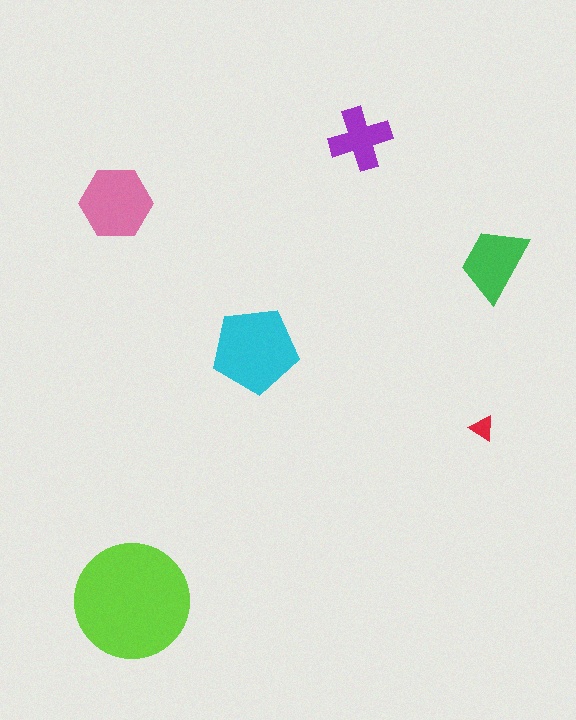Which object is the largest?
The lime circle.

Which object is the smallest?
The red triangle.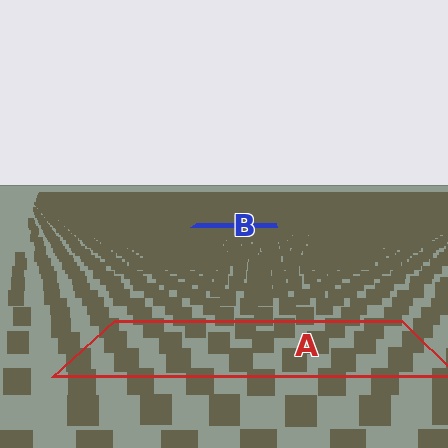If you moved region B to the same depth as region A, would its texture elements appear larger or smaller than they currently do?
They would appear larger. At a closer depth, the same texture elements are projected at a bigger on-screen size.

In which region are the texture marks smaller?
The texture marks are smaller in region B, because it is farther away.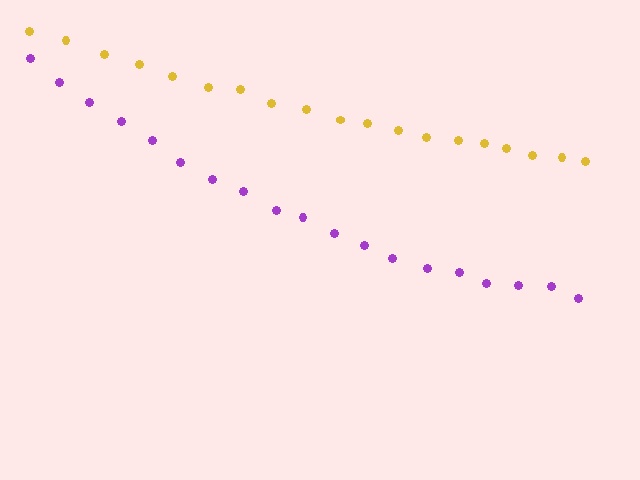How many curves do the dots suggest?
There are 2 distinct paths.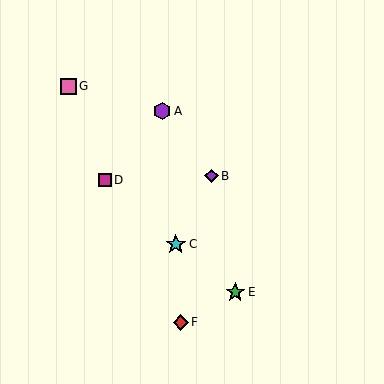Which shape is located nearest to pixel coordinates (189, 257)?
The cyan star (labeled C) at (176, 244) is nearest to that location.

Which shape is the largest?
The cyan star (labeled C) is the largest.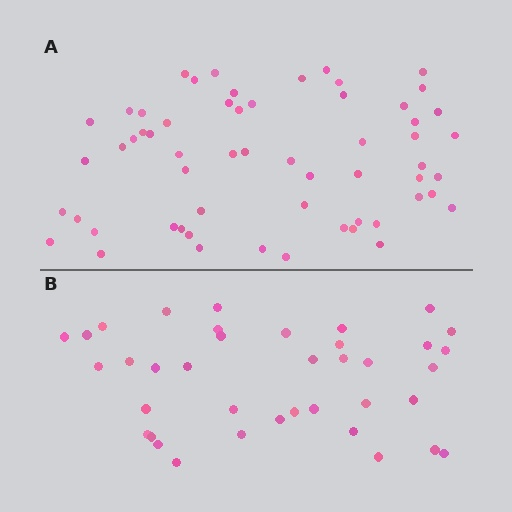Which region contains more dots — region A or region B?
Region A (the top region) has more dots.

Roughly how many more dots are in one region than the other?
Region A has approximately 20 more dots than region B.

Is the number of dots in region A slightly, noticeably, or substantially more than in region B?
Region A has substantially more. The ratio is roughly 1.6 to 1.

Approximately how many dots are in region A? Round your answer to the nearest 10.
About 60 dots. (The exact count is 59, which rounds to 60.)